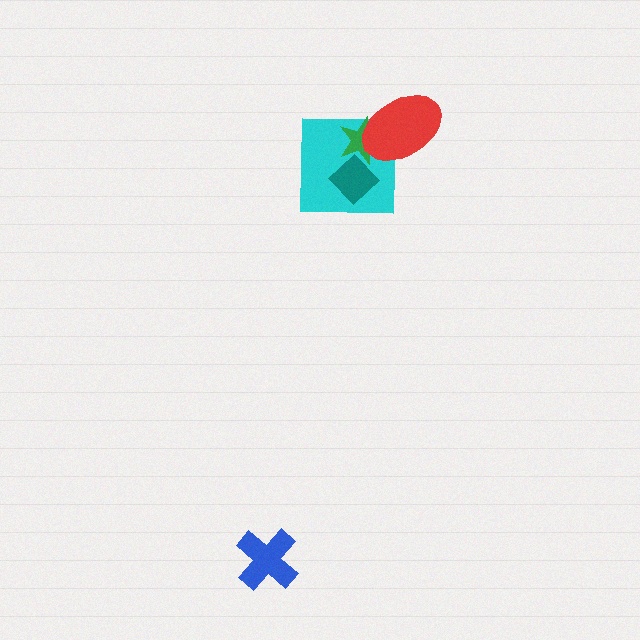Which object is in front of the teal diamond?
The green star is in front of the teal diamond.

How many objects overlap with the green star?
3 objects overlap with the green star.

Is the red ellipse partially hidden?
No, no other shape covers it.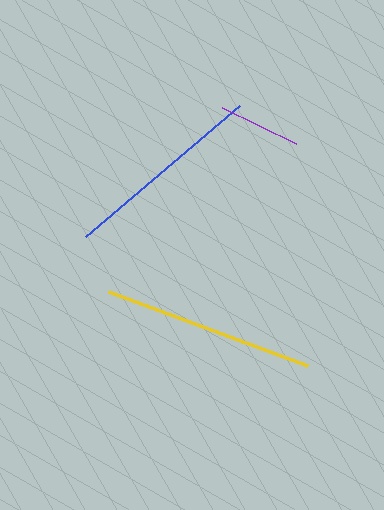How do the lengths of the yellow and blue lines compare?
The yellow and blue lines are approximately the same length.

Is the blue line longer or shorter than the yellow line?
The yellow line is longer than the blue line.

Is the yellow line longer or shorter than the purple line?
The yellow line is longer than the purple line.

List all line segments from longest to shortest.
From longest to shortest: yellow, blue, purple.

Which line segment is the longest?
The yellow line is the longest at approximately 212 pixels.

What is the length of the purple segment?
The purple segment is approximately 82 pixels long.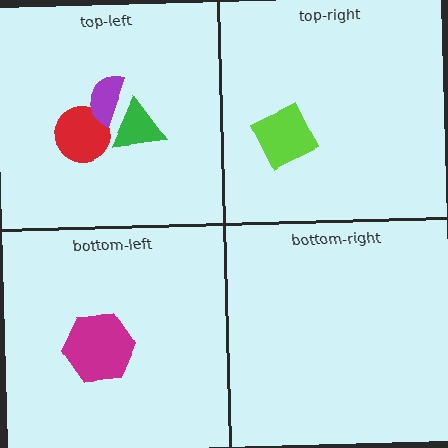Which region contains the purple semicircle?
The top-left region.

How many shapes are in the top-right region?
1.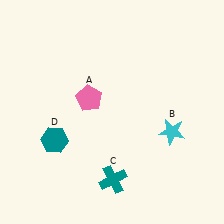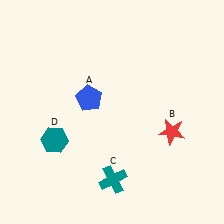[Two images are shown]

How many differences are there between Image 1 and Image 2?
There are 2 differences between the two images.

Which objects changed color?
A changed from pink to blue. B changed from cyan to red.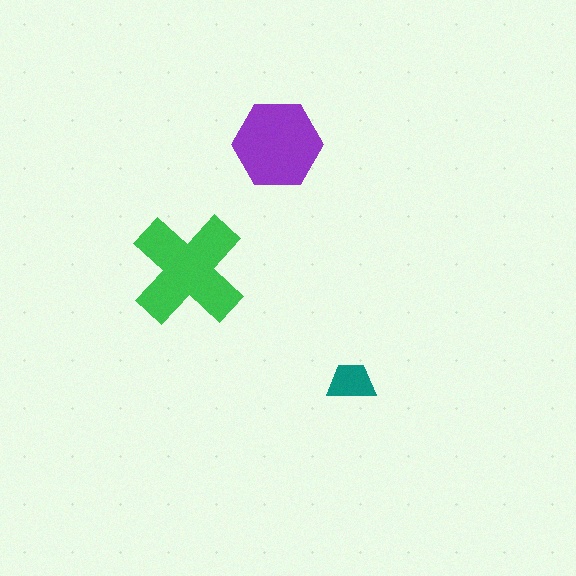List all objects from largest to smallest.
The green cross, the purple hexagon, the teal trapezoid.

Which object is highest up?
The purple hexagon is topmost.